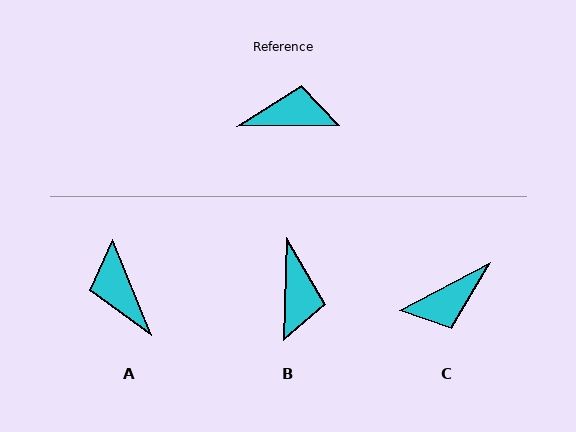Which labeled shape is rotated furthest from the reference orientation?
C, about 153 degrees away.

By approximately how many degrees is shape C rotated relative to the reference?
Approximately 153 degrees clockwise.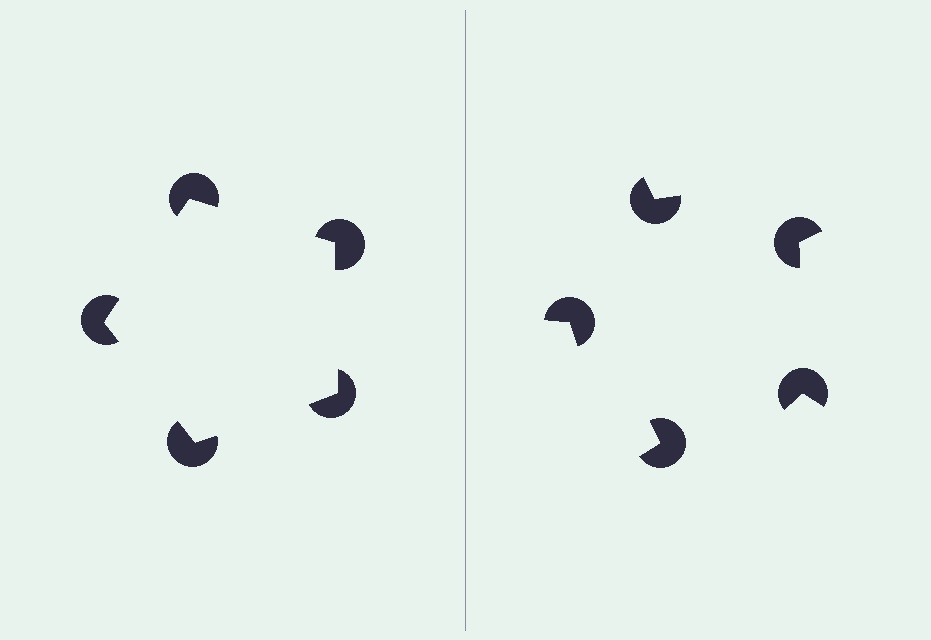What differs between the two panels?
The pac-man discs are positioned identically on both sides; only the wedge orientations differ. On the left they align to a pentagon; on the right they are misaligned.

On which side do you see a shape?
An illusory pentagon appears on the left side. On the right side the wedge cuts are rotated, so no coherent shape forms.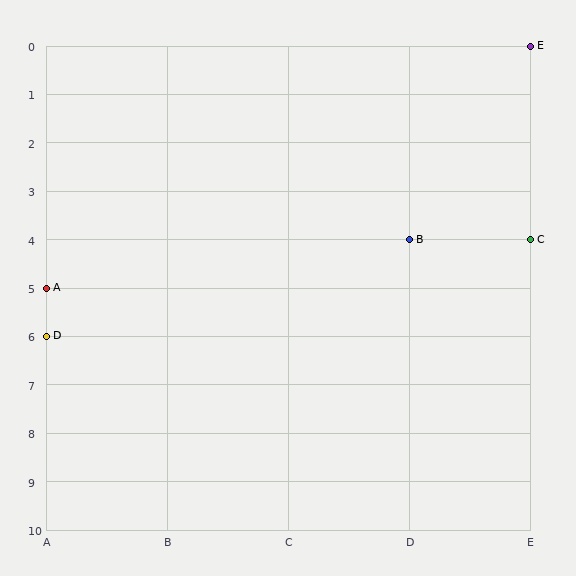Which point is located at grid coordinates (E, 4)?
Point C is at (E, 4).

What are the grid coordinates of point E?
Point E is at grid coordinates (E, 0).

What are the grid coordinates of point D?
Point D is at grid coordinates (A, 6).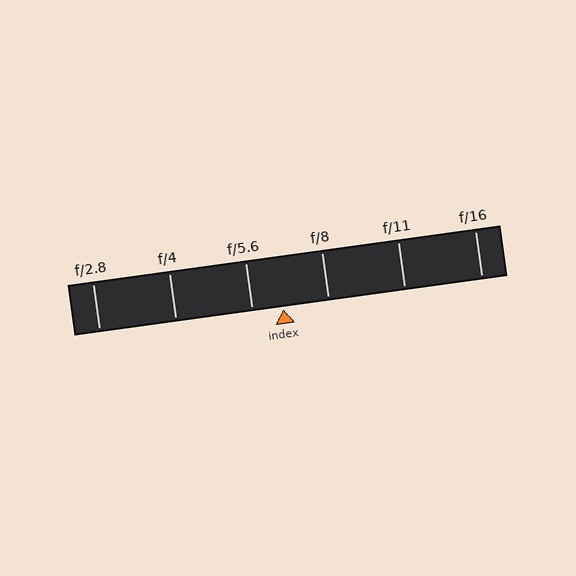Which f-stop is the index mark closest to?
The index mark is closest to f/5.6.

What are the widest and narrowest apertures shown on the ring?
The widest aperture shown is f/2.8 and the narrowest is f/16.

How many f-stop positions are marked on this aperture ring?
There are 6 f-stop positions marked.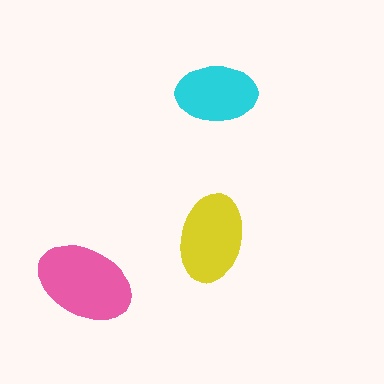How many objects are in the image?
There are 3 objects in the image.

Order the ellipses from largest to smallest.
the pink one, the yellow one, the cyan one.